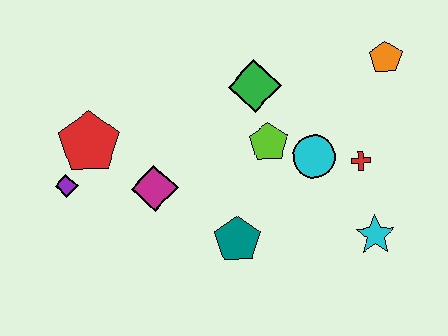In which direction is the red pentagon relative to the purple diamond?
The red pentagon is above the purple diamond.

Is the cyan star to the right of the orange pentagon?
No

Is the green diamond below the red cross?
No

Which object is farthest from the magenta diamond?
The orange pentagon is farthest from the magenta diamond.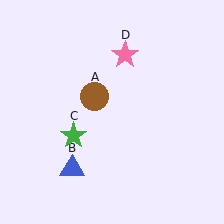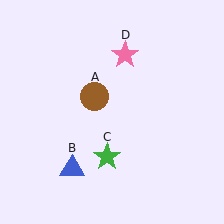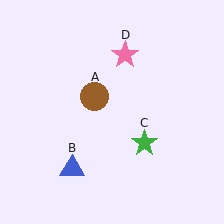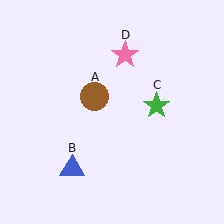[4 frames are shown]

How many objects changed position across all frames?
1 object changed position: green star (object C).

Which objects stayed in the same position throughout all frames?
Brown circle (object A) and blue triangle (object B) and pink star (object D) remained stationary.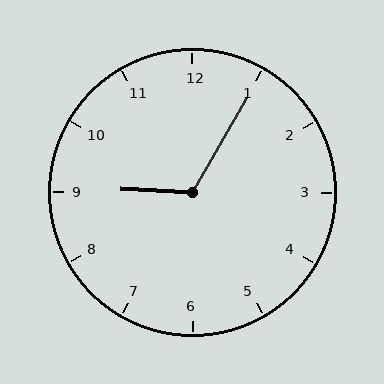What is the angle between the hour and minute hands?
Approximately 118 degrees.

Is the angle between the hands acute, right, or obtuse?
It is obtuse.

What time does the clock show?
9:05.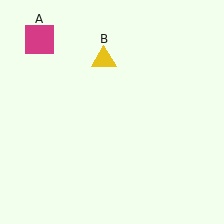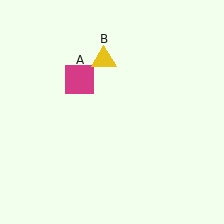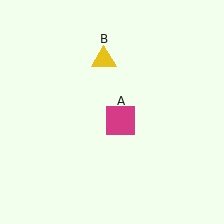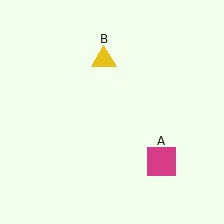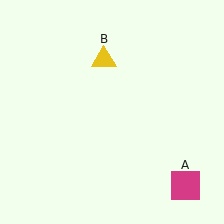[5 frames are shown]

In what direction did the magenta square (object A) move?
The magenta square (object A) moved down and to the right.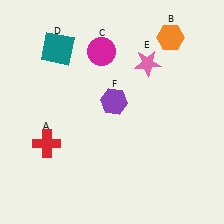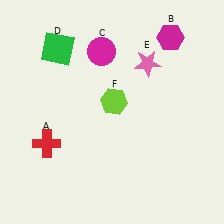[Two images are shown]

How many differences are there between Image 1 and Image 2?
There are 3 differences between the two images.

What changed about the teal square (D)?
In Image 1, D is teal. In Image 2, it changed to green.